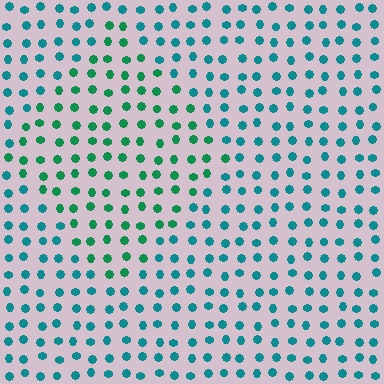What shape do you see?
I see a diamond.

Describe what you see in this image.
The image is filled with small teal elements in a uniform arrangement. A diamond-shaped region is visible where the elements are tinted to a slightly different hue, forming a subtle color boundary.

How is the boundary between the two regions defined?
The boundary is defined purely by a slight shift in hue (about 33 degrees). Spacing, size, and orientation are identical on both sides.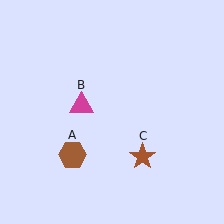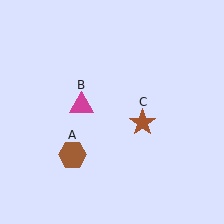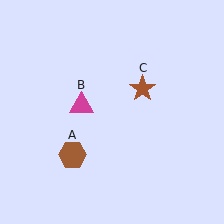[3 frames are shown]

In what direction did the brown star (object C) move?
The brown star (object C) moved up.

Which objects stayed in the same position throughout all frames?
Brown hexagon (object A) and magenta triangle (object B) remained stationary.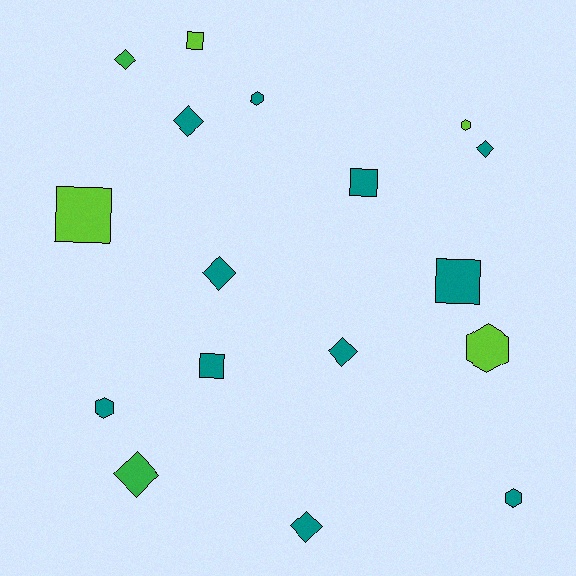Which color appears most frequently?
Teal, with 11 objects.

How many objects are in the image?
There are 17 objects.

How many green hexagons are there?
There are no green hexagons.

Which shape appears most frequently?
Diamond, with 7 objects.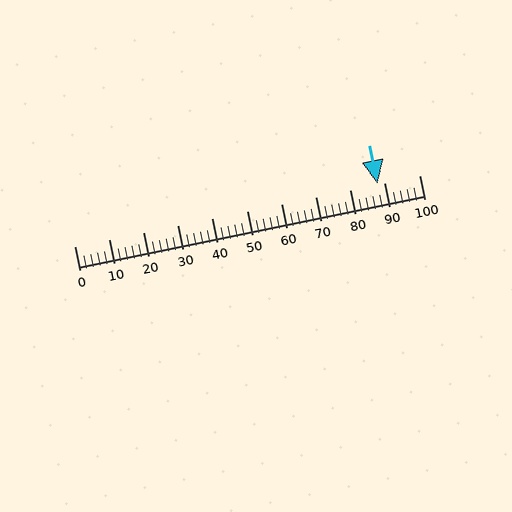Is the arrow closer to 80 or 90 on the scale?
The arrow is closer to 90.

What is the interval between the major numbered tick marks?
The major tick marks are spaced 10 units apart.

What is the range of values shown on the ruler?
The ruler shows values from 0 to 100.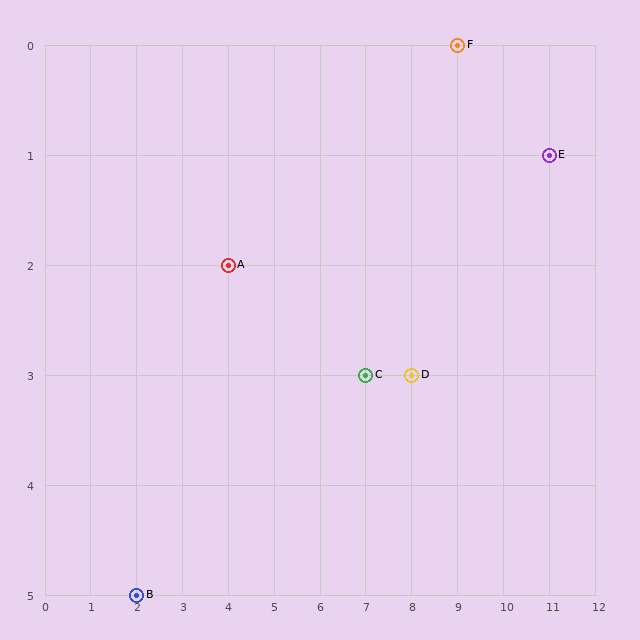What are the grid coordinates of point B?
Point B is at grid coordinates (2, 5).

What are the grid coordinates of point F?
Point F is at grid coordinates (9, 0).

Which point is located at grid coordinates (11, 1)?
Point E is at (11, 1).